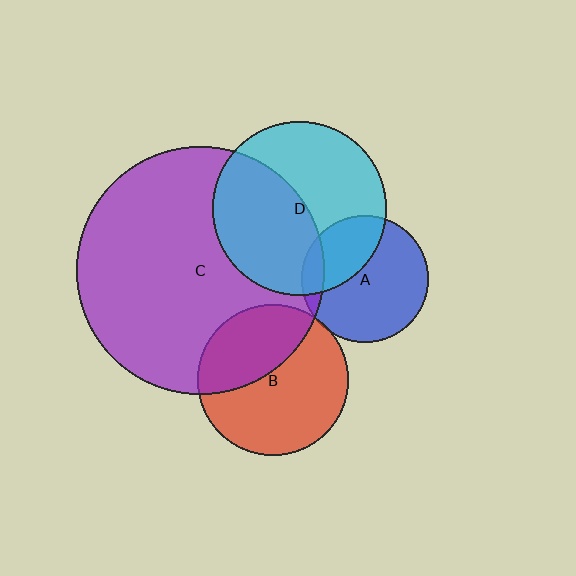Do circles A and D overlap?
Yes.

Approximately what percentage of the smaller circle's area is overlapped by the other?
Approximately 35%.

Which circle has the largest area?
Circle C (purple).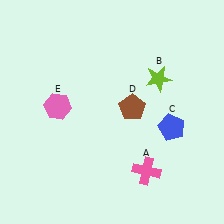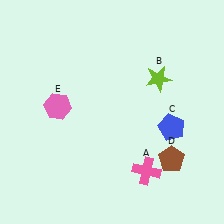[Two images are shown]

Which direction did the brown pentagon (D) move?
The brown pentagon (D) moved down.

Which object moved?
The brown pentagon (D) moved down.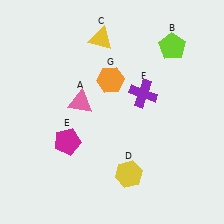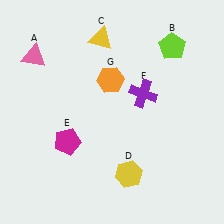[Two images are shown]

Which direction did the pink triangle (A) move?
The pink triangle (A) moved up.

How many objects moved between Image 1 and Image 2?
1 object moved between the two images.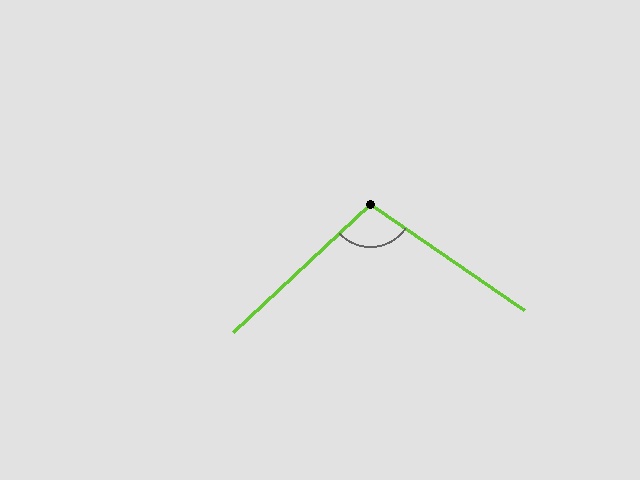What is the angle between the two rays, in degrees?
Approximately 103 degrees.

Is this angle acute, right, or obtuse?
It is obtuse.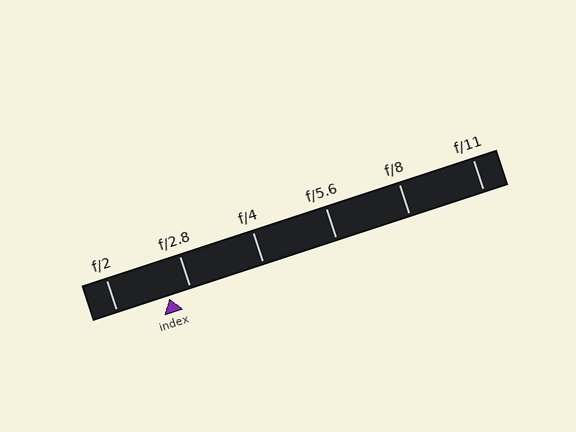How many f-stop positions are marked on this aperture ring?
There are 6 f-stop positions marked.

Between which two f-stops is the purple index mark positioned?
The index mark is between f/2 and f/2.8.